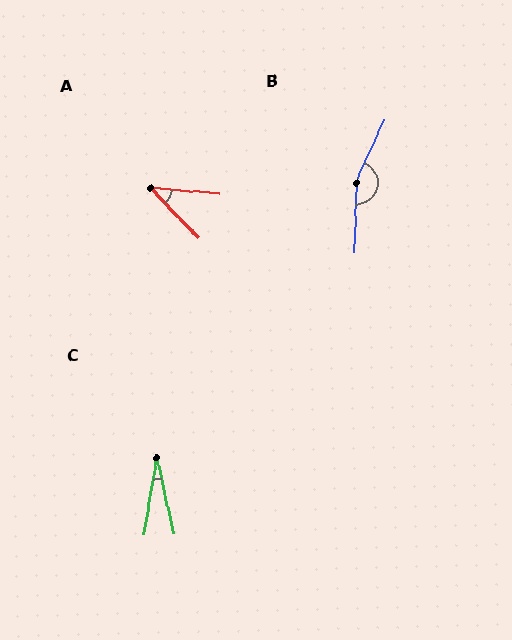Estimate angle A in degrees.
Approximately 41 degrees.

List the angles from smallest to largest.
C (22°), A (41°), B (157°).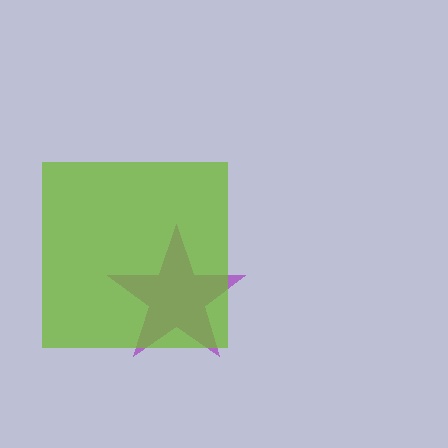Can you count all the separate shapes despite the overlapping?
Yes, there are 2 separate shapes.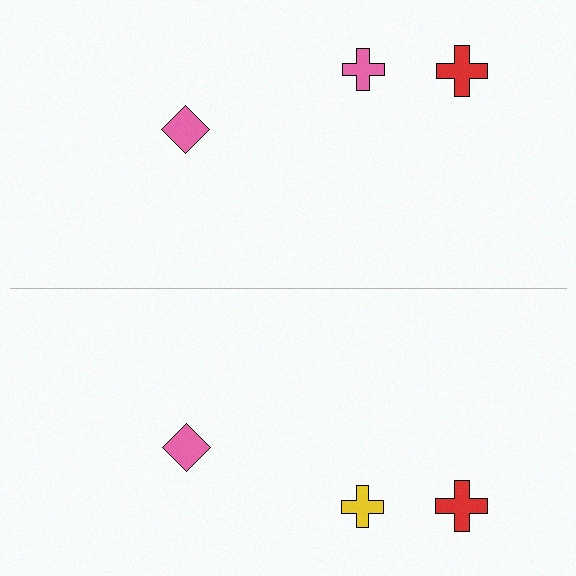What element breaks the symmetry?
The yellow cross on the bottom side breaks the symmetry — its mirror counterpart is pink.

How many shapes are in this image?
There are 6 shapes in this image.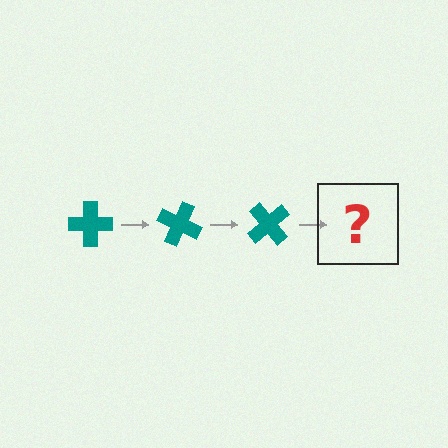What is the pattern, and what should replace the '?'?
The pattern is that the cross rotates 25 degrees each step. The '?' should be a teal cross rotated 75 degrees.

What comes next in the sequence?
The next element should be a teal cross rotated 75 degrees.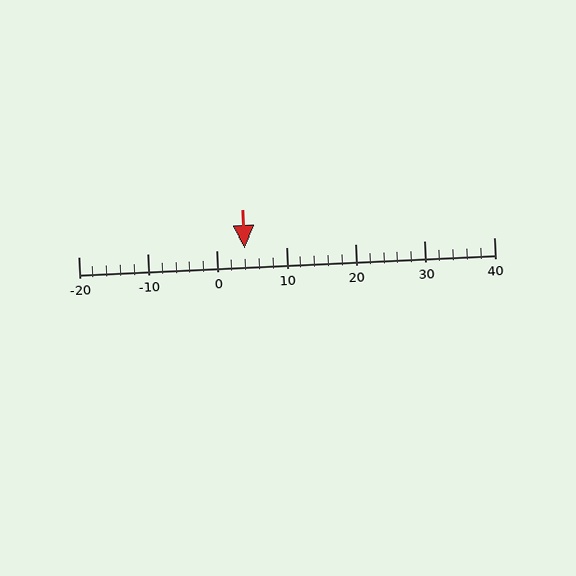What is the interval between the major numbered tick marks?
The major tick marks are spaced 10 units apart.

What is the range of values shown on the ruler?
The ruler shows values from -20 to 40.